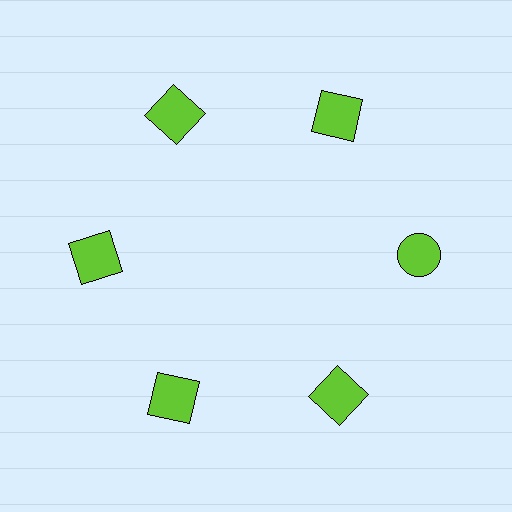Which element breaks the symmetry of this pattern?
The lime circle at roughly the 3 o'clock position breaks the symmetry. All other shapes are lime squares.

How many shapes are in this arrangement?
There are 6 shapes arranged in a ring pattern.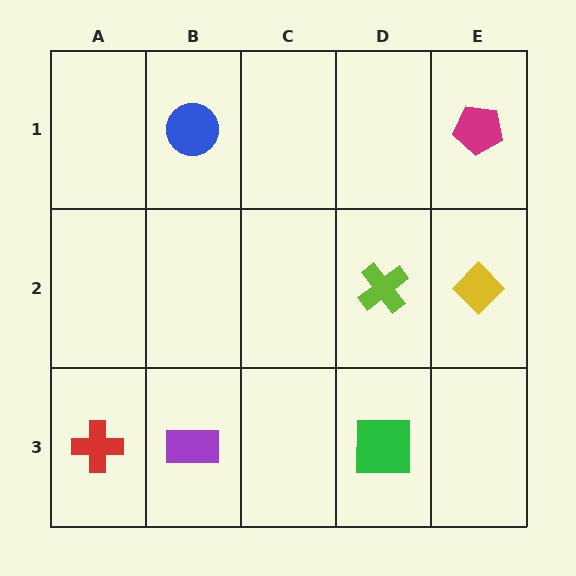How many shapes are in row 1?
2 shapes.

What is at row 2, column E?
A yellow diamond.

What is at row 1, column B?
A blue circle.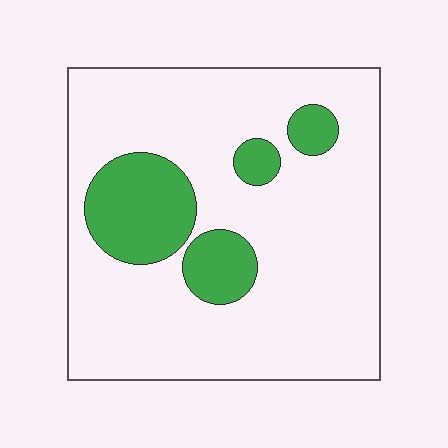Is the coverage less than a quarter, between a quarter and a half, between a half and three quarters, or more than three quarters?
Less than a quarter.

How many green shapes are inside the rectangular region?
4.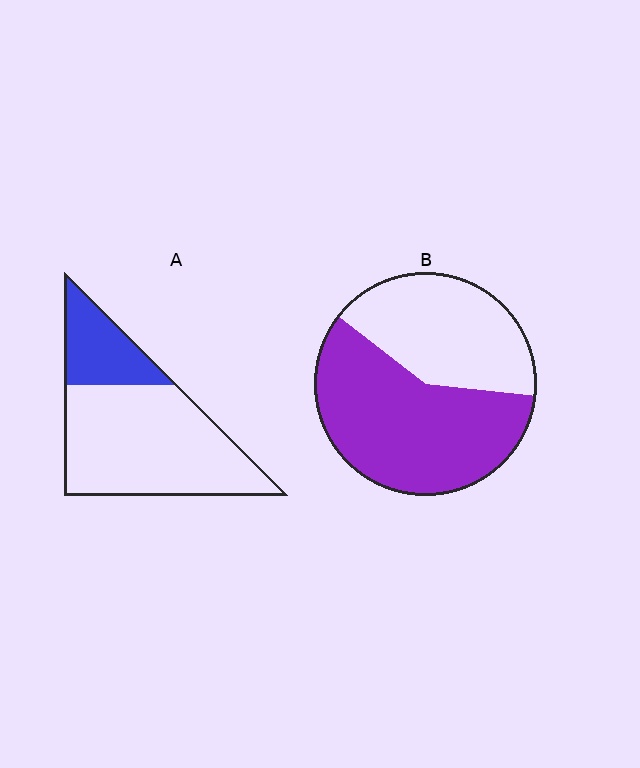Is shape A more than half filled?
No.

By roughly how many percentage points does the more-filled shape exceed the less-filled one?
By roughly 35 percentage points (B over A).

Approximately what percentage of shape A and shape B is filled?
A is approximately 25% and B is approximately 60%.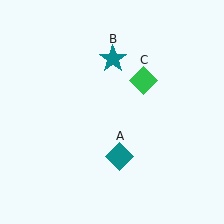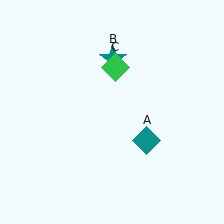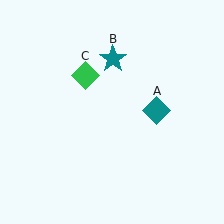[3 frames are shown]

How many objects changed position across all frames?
2 objects changed position: teal diamond (object A), green diamond (object C).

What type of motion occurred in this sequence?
The teal diamond (object A), green diamond (object C) rotated counterclockwise around the center of the scene.